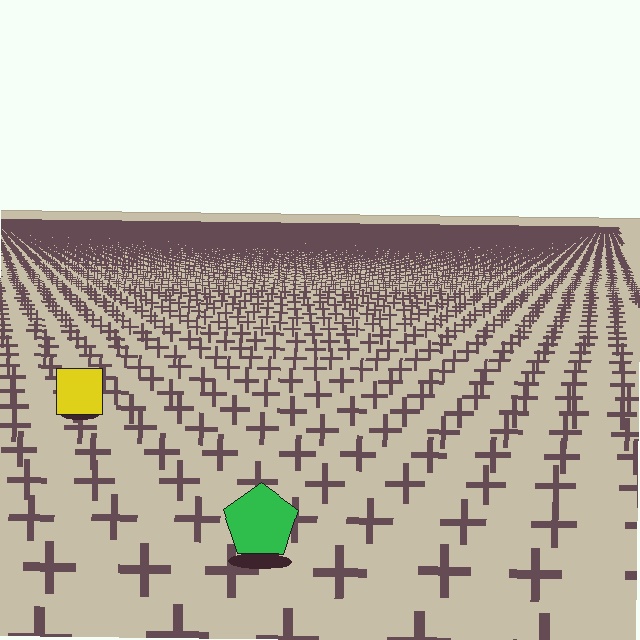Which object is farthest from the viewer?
The yellow square is farthest from the viewer. It appears smaller and the ground texture around it is denser.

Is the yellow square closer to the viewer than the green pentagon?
No. The green pentagon is closer — you can tell from the texture gradient: the ground texture is coarser near it.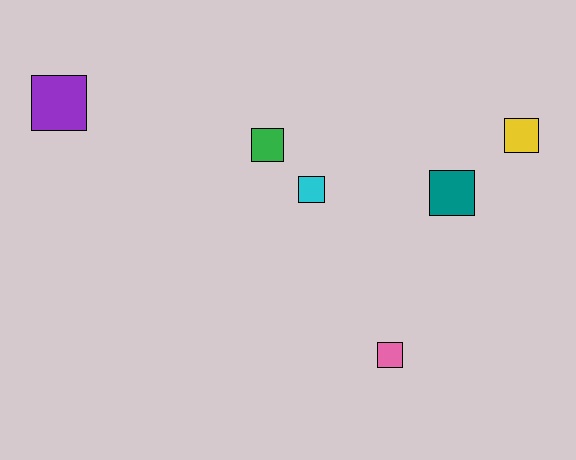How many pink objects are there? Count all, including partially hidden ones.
There is 1 pink object.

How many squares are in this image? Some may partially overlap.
There are 6 squares.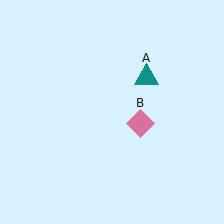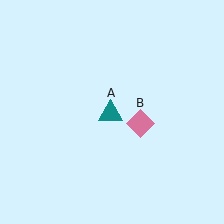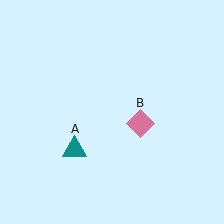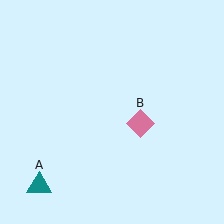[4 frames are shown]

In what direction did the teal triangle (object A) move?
The teal triangle (object A) moved down and to the left.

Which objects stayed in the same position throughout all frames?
Pink diamond (object B) remained stationary.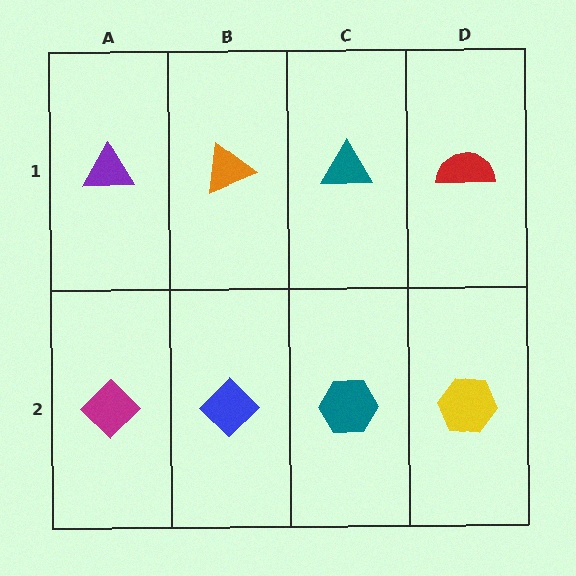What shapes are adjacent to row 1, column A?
A magenta diamond (row 2, column A), an orange triangle (row 1, column B).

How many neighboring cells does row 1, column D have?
2.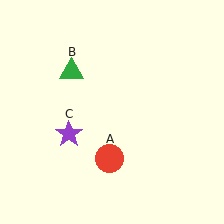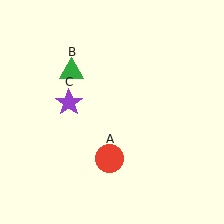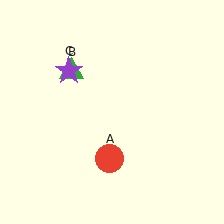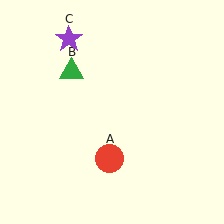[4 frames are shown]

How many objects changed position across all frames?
1 object changed position: purple star (object C).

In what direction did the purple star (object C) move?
The purple star (object C) moved up.